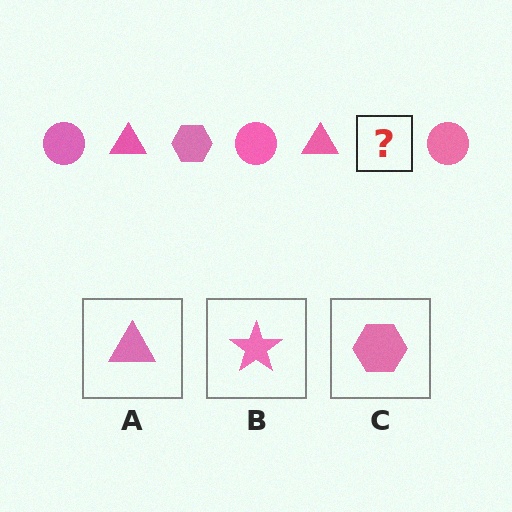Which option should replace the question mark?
Option C.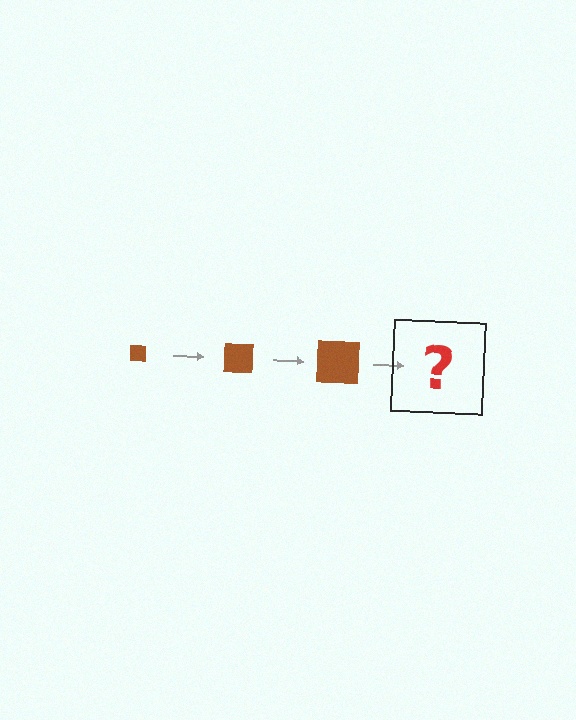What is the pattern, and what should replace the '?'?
The pattern is that the square gets progressively larger each step. The '?' should be a brown square, larger than the previous one.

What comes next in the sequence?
The next element should be a brown square, larger than the previous one.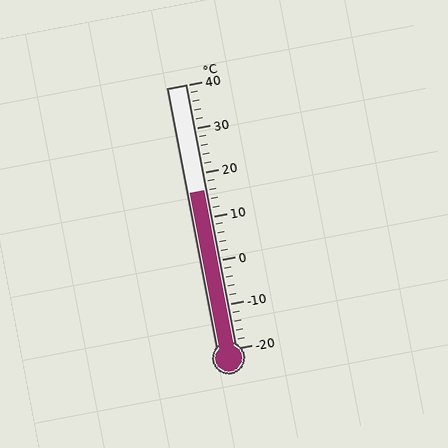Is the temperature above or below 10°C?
The temperature is above 10°C.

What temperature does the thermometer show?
The thermometer shows approximately 16°C.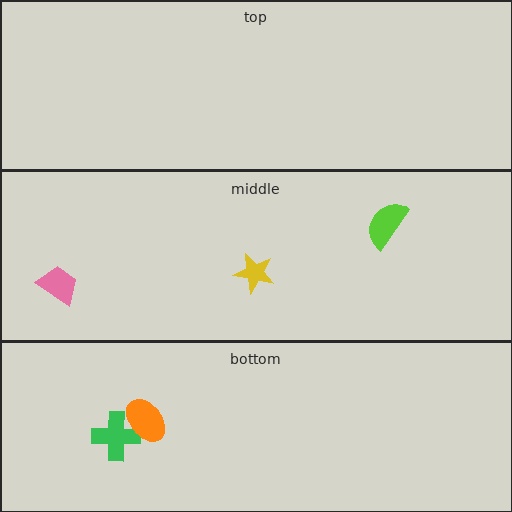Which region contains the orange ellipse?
The bottom region.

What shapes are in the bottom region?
The green cross, the orange ellipse.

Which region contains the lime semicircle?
The middle region.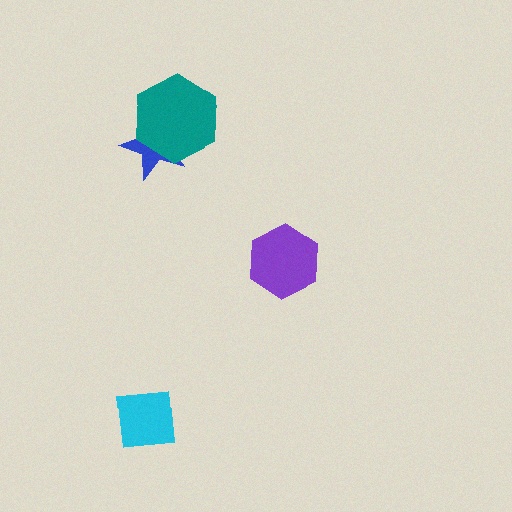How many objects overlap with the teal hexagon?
1 object overlaps with the teal hexagon.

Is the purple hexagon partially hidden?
No, no other shape covers it.